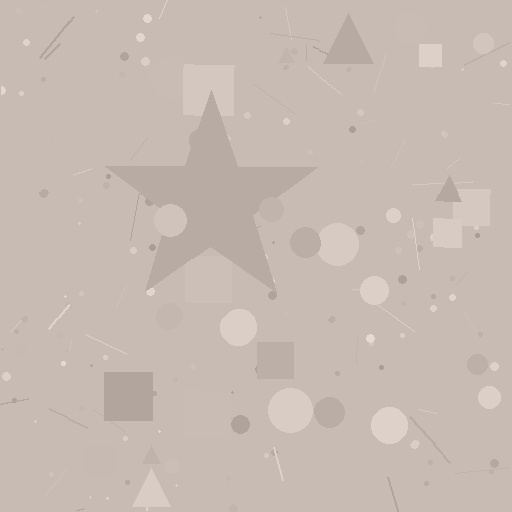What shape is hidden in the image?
A star is hidden in the image.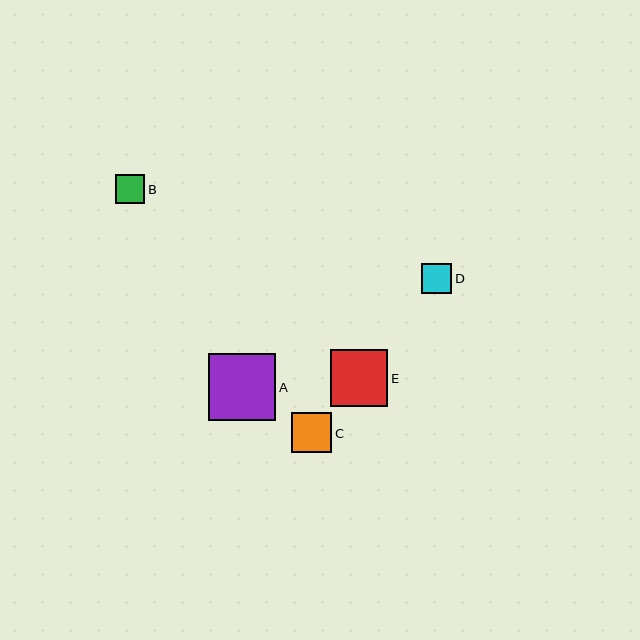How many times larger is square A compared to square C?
Square A is approximately 1.7 times the size of square C.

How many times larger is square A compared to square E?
Square A is approximately 1.2 times the size of square E.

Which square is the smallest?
Square B is the smallest with a size of approximately 29 pixels.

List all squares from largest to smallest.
From largest to smallest: A, E, C, D, B.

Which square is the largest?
Square A is the largest with a size of approximately 67 pixels.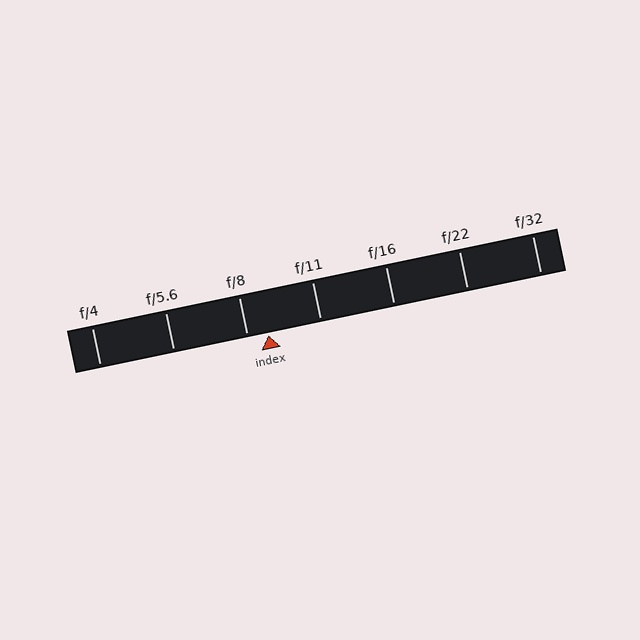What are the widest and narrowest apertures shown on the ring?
The widest aperture shown is f/4 and the narrowest is f/32.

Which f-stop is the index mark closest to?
The index mark is closest to f/8.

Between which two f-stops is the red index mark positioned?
The index mark is between f/8 and f/11.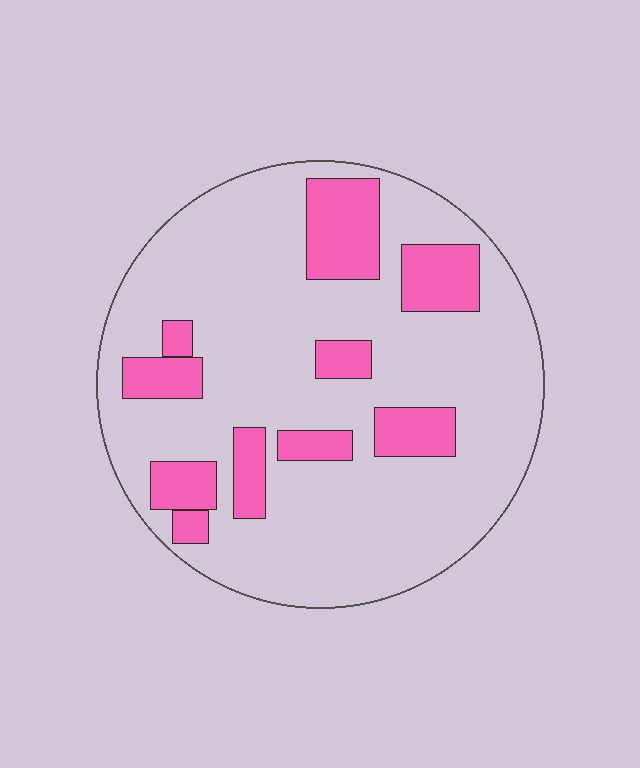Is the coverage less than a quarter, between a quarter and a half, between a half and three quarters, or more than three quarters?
Less than a quarter.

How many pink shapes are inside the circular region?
10.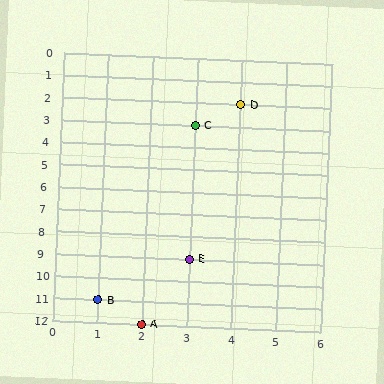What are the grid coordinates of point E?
Point E is at grid coordinates (3, 9).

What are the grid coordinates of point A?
Point A is at grid coordinates (2, 12).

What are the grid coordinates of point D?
Point D is at grid coordinates (4, 2).